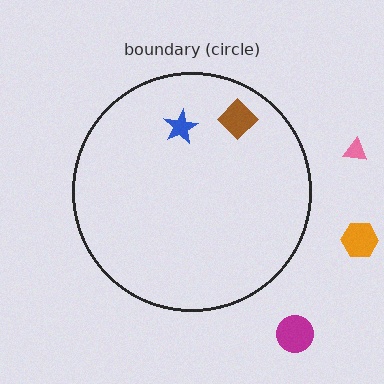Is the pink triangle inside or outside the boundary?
Outside.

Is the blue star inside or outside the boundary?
Inside.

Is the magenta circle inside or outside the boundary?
Outside.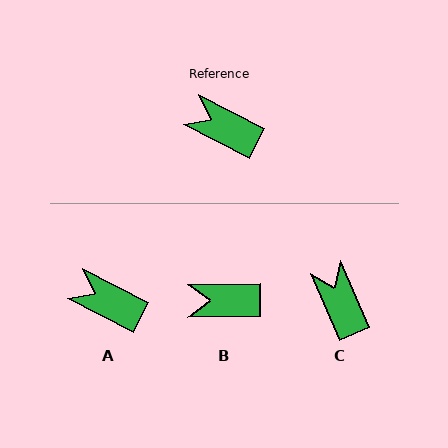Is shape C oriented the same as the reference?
No, it is off by about 39 degrees.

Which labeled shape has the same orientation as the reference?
A.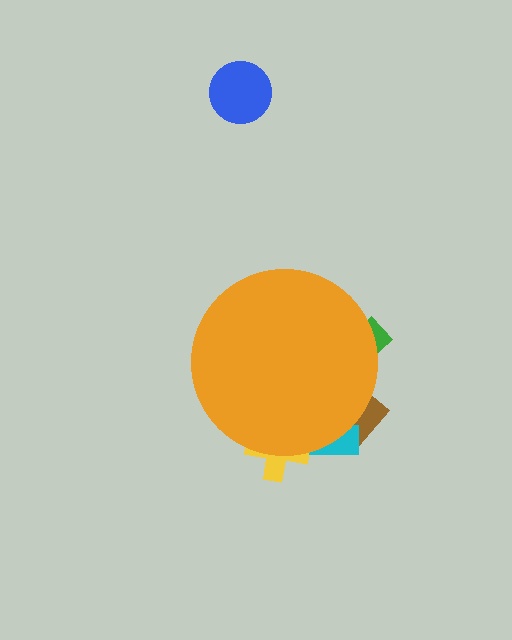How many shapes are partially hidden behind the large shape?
4 shapes are partially hidden.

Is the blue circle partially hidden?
No, the blue circle is fully visible.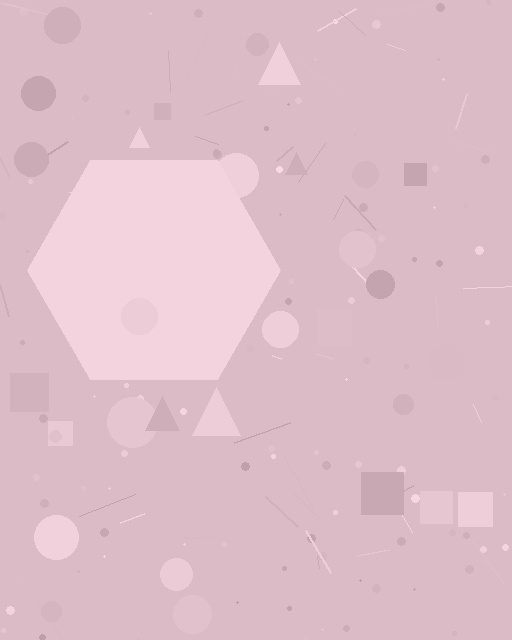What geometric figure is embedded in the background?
A hexagon is embedded in the background.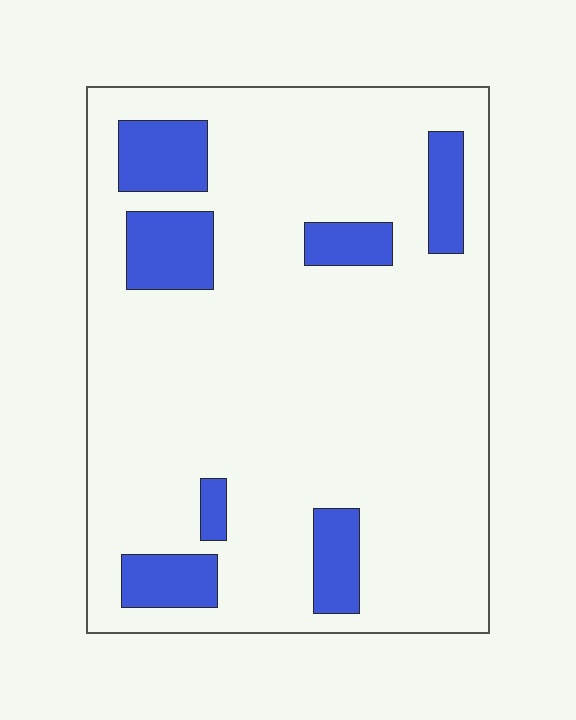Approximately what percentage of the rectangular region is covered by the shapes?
Approximately 15%.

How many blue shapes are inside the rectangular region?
7.